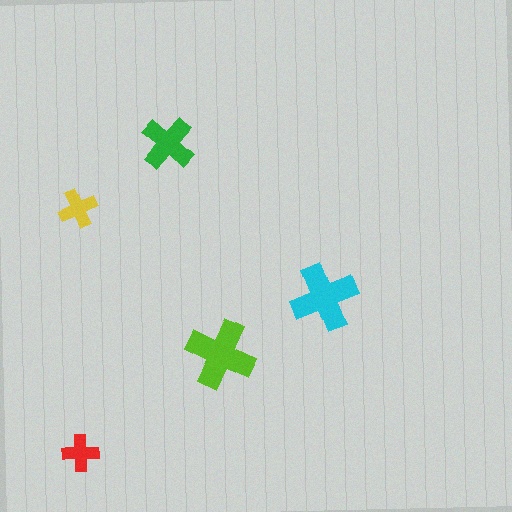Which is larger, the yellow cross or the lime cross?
The lime one.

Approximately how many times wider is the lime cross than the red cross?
About 2 times wider.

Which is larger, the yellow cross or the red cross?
The yellow one.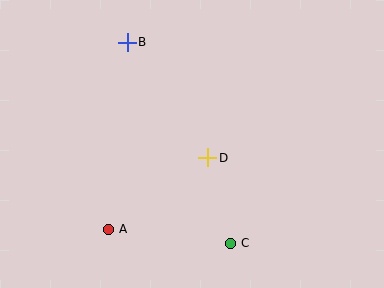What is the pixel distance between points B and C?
The distance between B and C is 226 pixels.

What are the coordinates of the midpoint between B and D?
The midpoint between B and D is at (168, 100).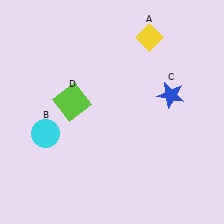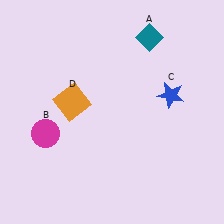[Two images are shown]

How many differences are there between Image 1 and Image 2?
There are 3 differences between the two images.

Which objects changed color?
A changed from yellow to teal. B changed from cyan to magenta. D changed from lime to orange.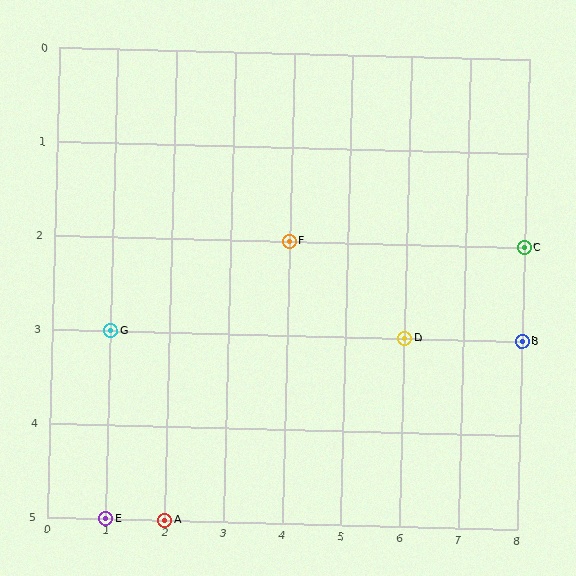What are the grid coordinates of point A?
Point A is at grid coordinates (2, 5).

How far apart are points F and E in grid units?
Points F and E are 3 columns and 3 rows apart (about 4.2 grid units diagonally).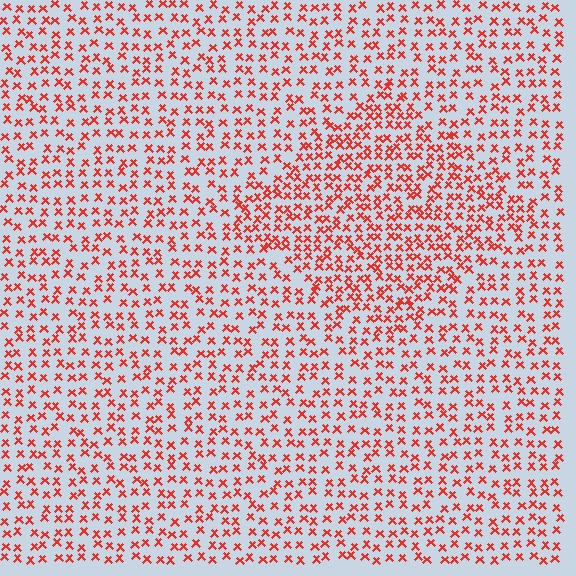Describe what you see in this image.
The image contains small red elements arranged at two different densities. A diamond-shaped region is visible where the elements are more densely packed than the surrounding area.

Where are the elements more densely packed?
The elements are more densely packed inside the diamond boundary.